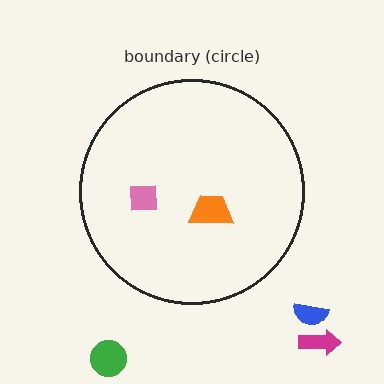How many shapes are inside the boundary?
2 inside, 3 outside.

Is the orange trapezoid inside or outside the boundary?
Inside.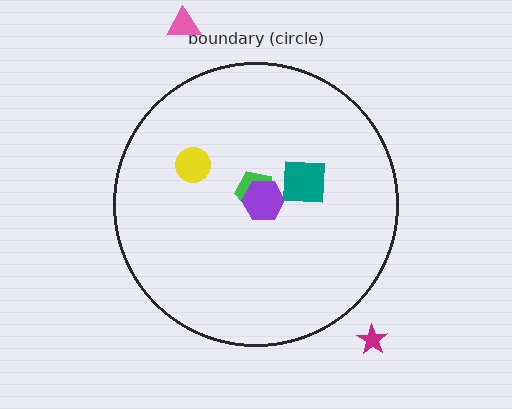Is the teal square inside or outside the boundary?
Inside.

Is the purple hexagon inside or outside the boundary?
Inside.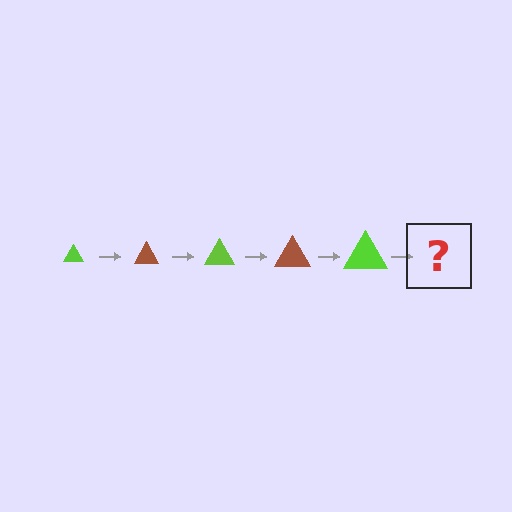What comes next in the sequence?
The next element should be a brown triangle, larger than the previous one.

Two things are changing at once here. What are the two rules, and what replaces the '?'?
The two rules are that the triangle grows larger each step and the color cycles through lime and brown. The '?' should be a brown triangle, larger than the previous one.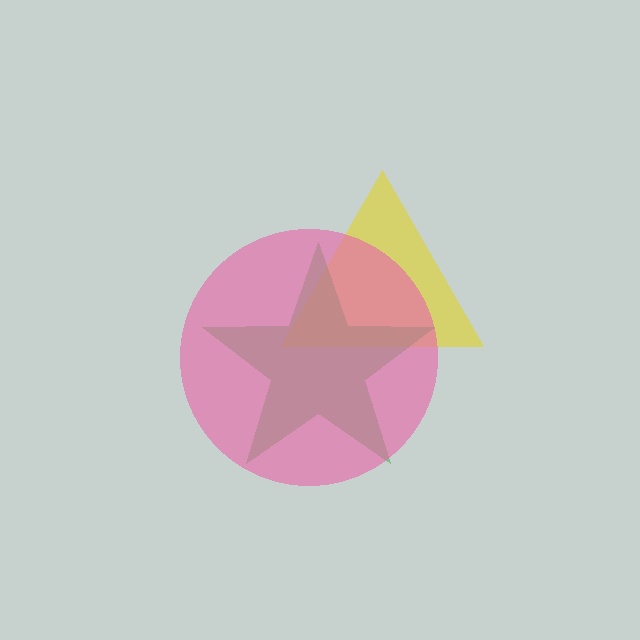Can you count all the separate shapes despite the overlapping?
Yes, there are 3 separate shapes.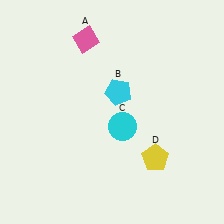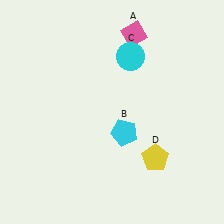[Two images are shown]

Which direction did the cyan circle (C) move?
The cyan circle (C) moved up.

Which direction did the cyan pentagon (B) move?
The cyan pentagon (B) moved down.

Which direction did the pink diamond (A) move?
The pink diamond (A) moved right.